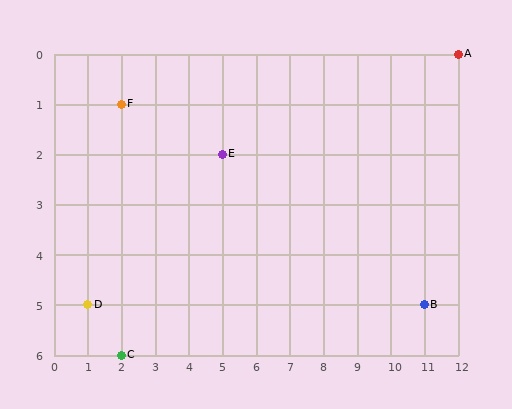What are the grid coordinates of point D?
Point D is at grid coordinates (1, 5).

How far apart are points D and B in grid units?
Points D and B are 10 columns apart.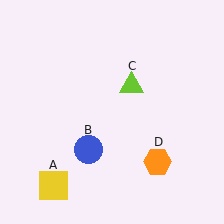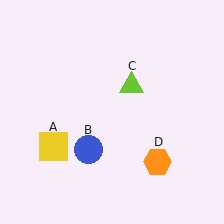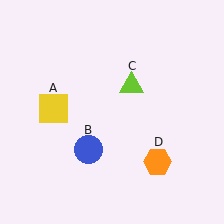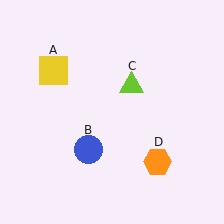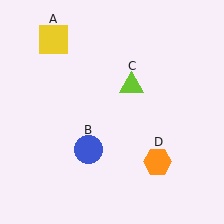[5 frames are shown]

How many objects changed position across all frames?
1 object changed position: yellow square (object A).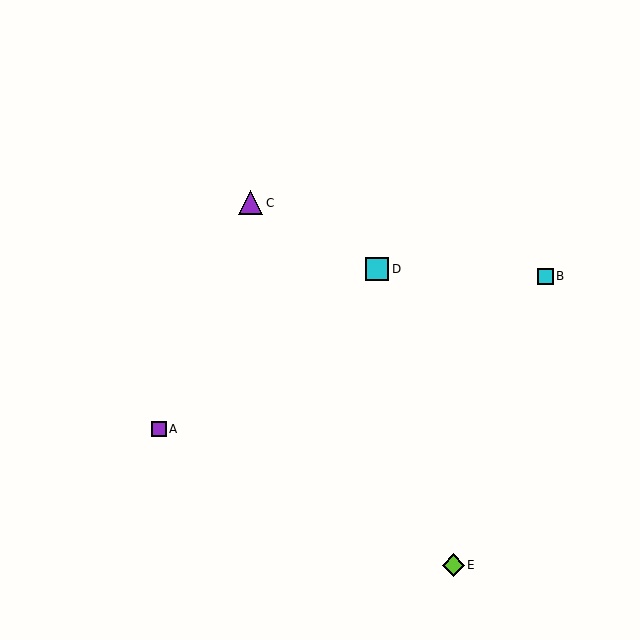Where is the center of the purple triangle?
The center of the purple triangle is at (251, 203).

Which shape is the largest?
The purple triangle (labeled C) is the largest.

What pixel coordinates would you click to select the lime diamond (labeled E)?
Click at (453, 565) to select the lime diamond E.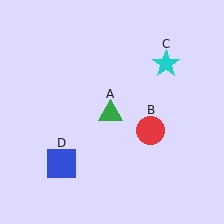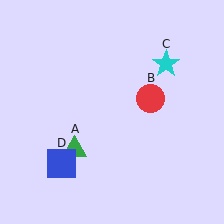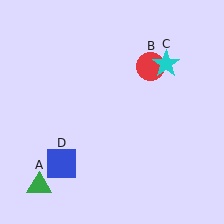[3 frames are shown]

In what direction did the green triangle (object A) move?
The green triangle (object A) moved down and to the left.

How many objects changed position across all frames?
2 objects changed position: green triangle (object A), red circle (object B).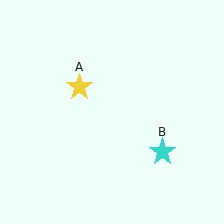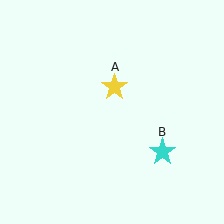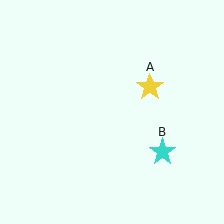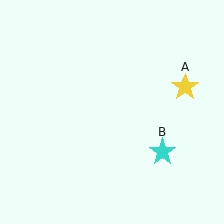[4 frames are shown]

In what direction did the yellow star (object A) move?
The yellow star (object A) moved right.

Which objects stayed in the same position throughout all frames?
Cyan star (object B) remained stationary.